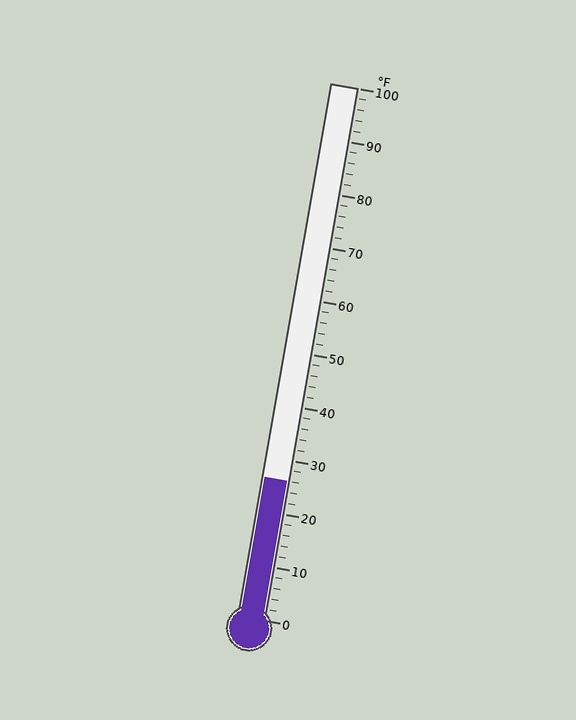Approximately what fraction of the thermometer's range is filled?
The thermometer is filled to approximately 25% of its range.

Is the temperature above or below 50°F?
The temperature is below 50°F.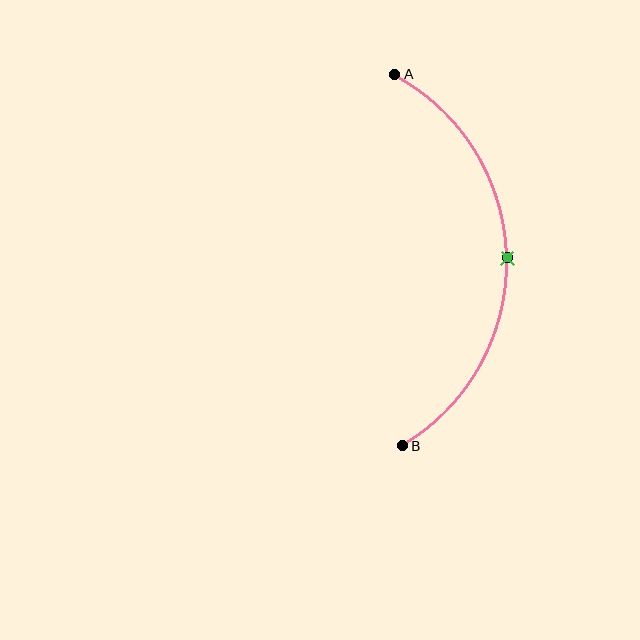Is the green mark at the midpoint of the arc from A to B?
Yes. The green mark lies on the arc at equal arc-length from both A and B — it is the arc midpoint.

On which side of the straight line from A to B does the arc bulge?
The arc bulges to the right of the straight line connecting A and B.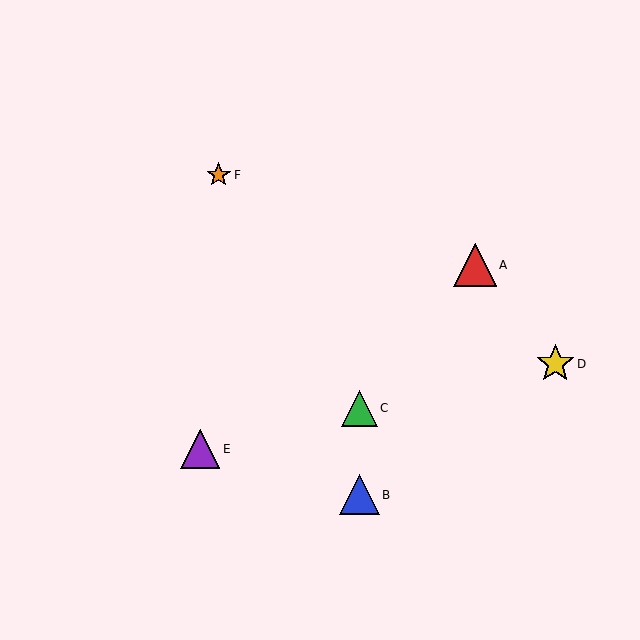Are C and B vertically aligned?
Yes, both are at x≈359.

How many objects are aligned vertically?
2 objects (B, C) are aligned vertically.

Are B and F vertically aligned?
No, B is at x≈359 and F is at x≈219.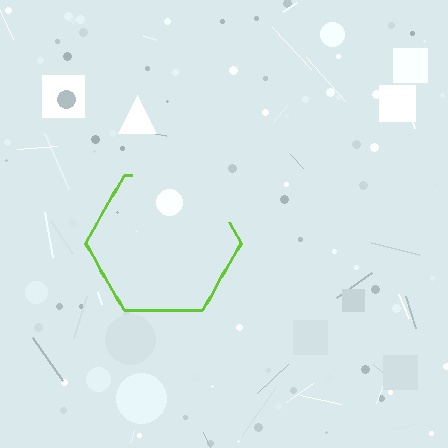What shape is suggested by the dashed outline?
The dashed outline suggests a hexagon.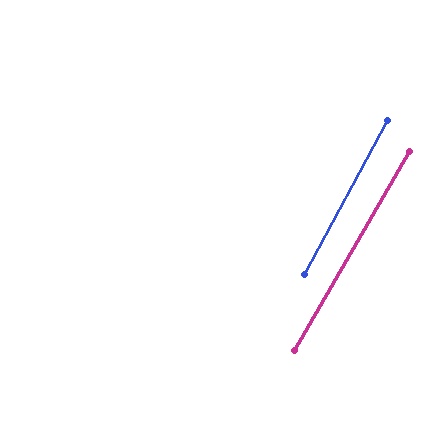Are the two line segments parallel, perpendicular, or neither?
Parallel — their directions differ by only 1.7°.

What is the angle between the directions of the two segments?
Approximately 2 degrees.